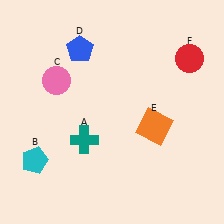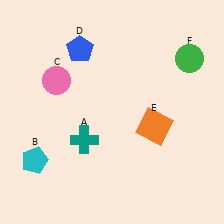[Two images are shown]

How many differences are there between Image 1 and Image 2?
There is 1 difference between the two images.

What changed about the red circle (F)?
In Image 1, F is red. In Image 2, it changed to green.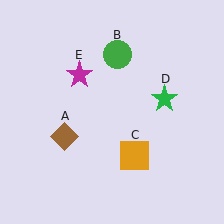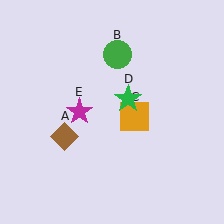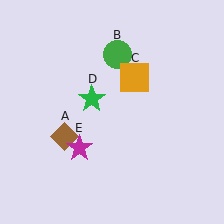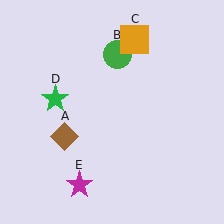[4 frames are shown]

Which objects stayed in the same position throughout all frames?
Brown diamond (object A) and green circle (object B) remained stationary.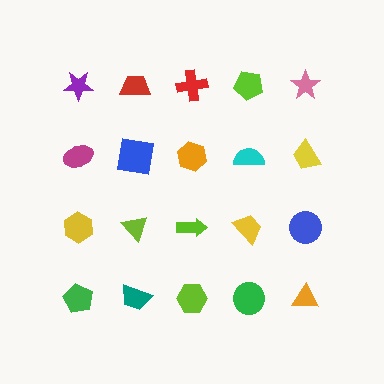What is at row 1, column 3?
A red cross.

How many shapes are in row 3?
5 shapes.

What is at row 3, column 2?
A lime triangle.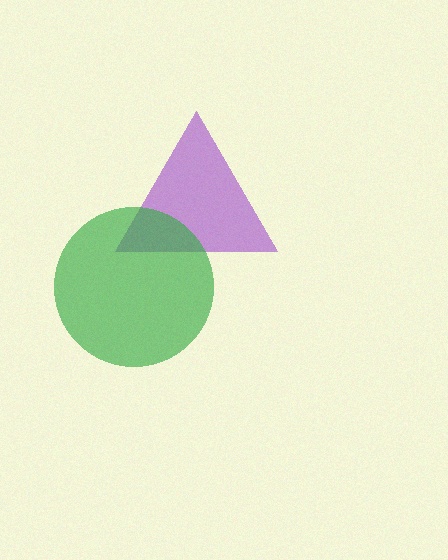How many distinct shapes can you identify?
There are 2 distinct shapes: a purple triangle, a green circle.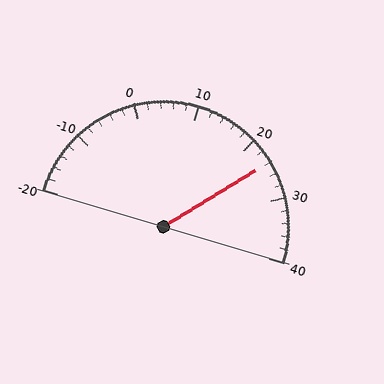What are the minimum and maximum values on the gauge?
The gauge ranges from -20 to 40.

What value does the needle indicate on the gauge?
The needle indicates approximately 24.